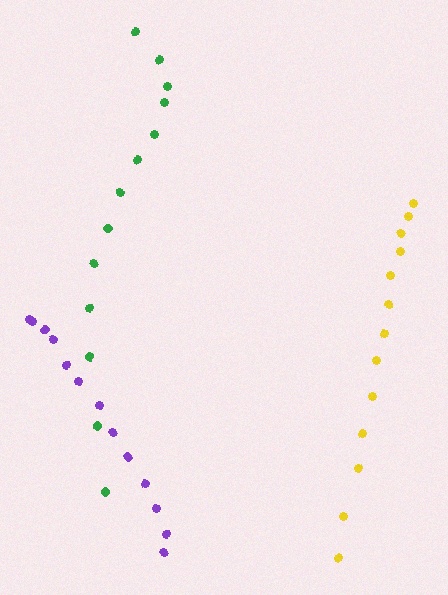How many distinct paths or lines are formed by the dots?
There are 3 distinct paths.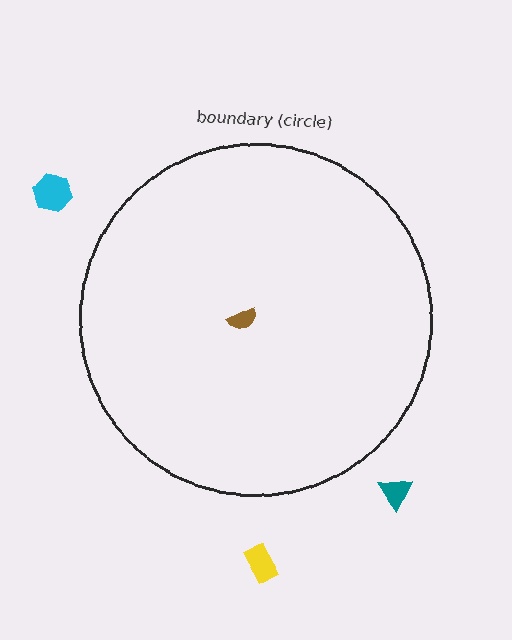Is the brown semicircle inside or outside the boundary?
Inside.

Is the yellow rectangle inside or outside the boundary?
Outside.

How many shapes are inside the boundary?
1 inside, 3 outside.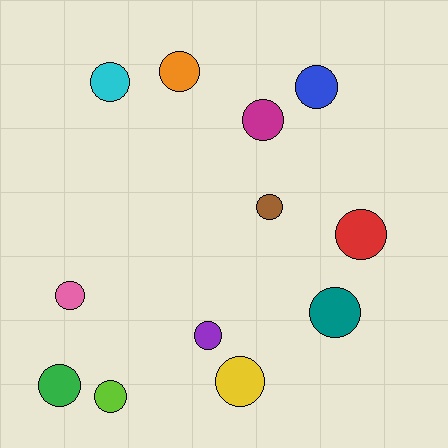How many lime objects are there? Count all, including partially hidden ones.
There is 1 lime object.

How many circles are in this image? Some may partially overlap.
There are 12 circles.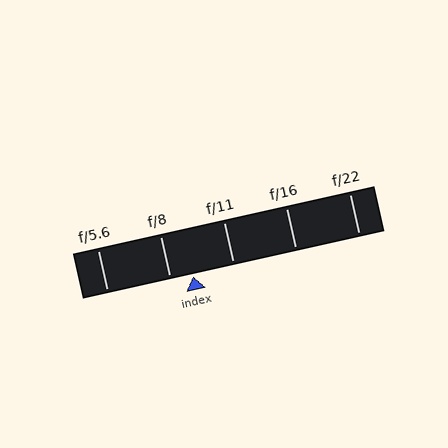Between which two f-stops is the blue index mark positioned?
The index mark is between f/8 and f/11.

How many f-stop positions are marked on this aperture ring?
There are 5 f-stop positions marked.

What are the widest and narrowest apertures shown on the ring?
The widest aperture shown is f/5.6 and the narrowest is f/22.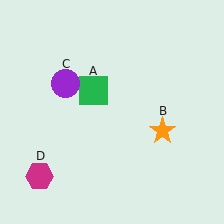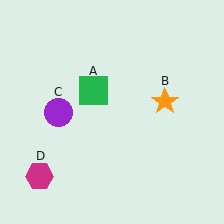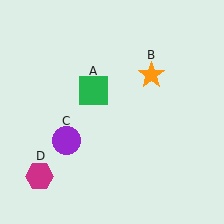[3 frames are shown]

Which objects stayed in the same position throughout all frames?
Green square (object A) and magenta hexagon (object D) remained stationary.